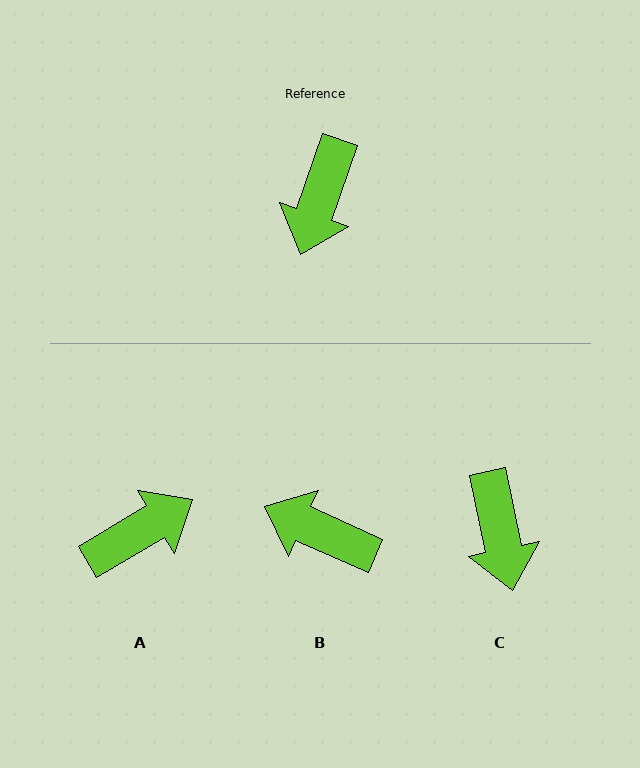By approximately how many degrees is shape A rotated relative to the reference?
Approximately 140 degrees counter-clockwise.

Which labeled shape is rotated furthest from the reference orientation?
A, about 140 degrees away.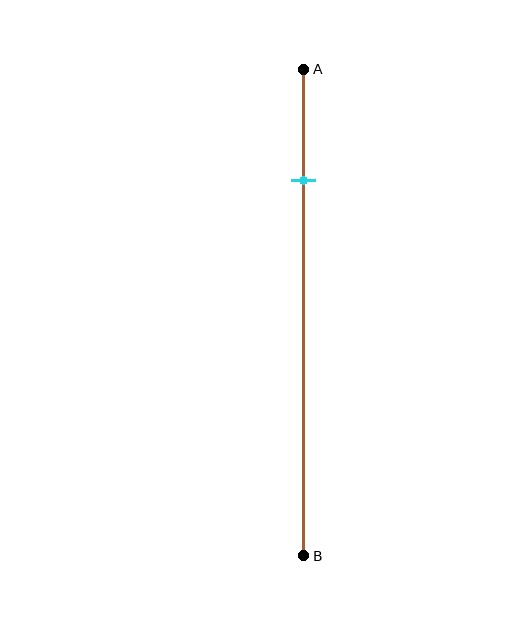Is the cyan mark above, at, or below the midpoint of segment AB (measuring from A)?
The cyan mark is above the midpoint of segment AB.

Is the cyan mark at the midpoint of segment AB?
No, the mark is at about 25% from A, not at the 50% midpoint.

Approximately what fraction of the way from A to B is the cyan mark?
The cyan mark is approximately 25% of the way from A to B.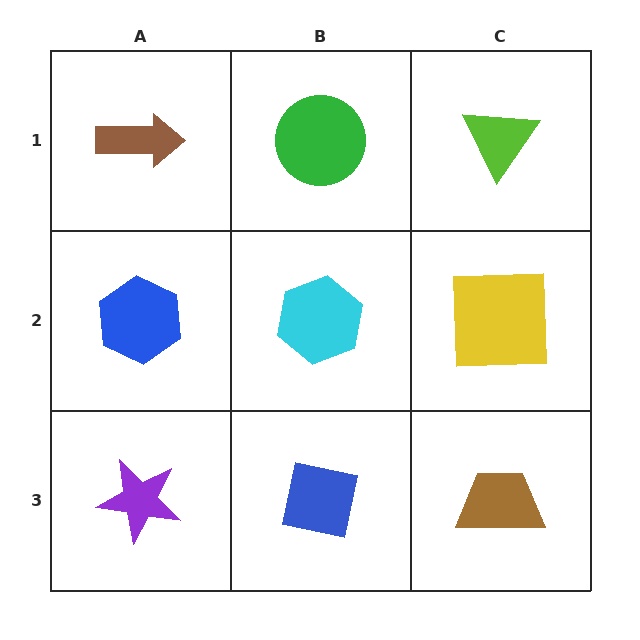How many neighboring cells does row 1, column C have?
2.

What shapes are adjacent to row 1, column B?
A cyan hexagon (row 2, column B), a brown arrow (row 1, column A), a lime triangle (row 1, column C).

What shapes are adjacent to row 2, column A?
A brown arrow (row 1, column A), a purple star (row 3, column A), a cyan hexagon (row 2, column B).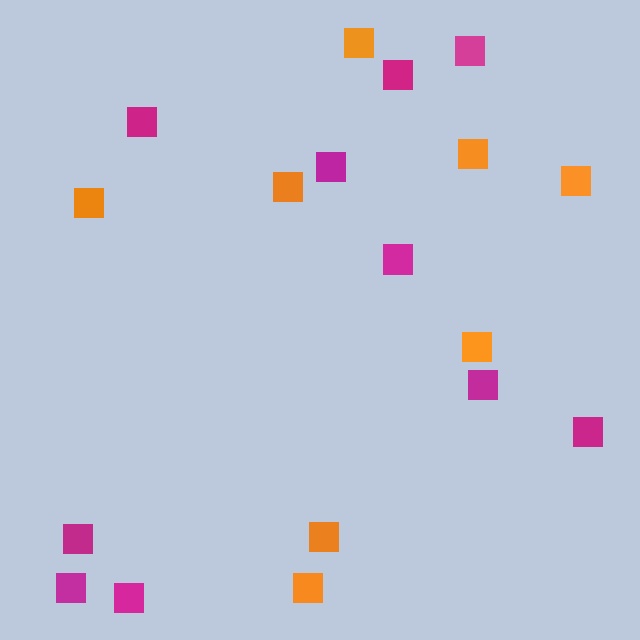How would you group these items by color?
There are 2 groups: one group of orange squares (8) and one group of magenta squares (10).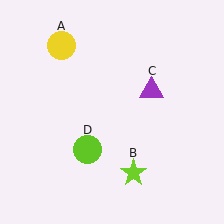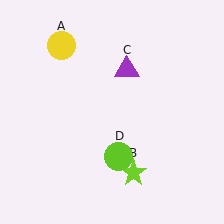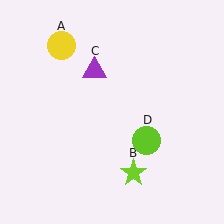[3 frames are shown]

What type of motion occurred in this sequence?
The purple triangle (object C), lime circle (object D) rotated counterclockwise around the center of the scene.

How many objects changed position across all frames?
2 objects changed position: purple triangle (object C), lime circle (object D).